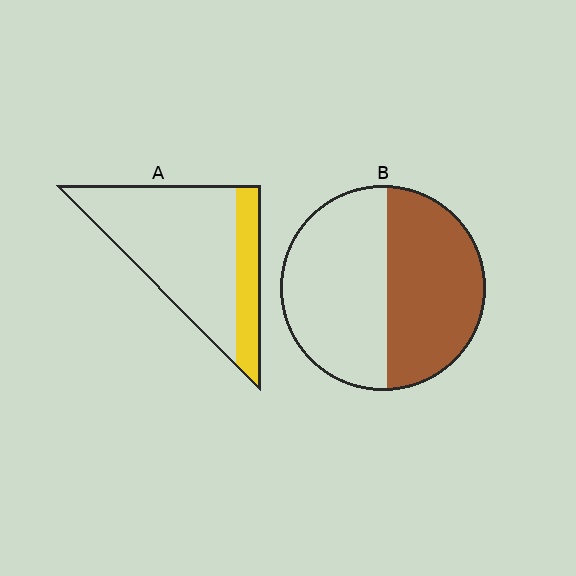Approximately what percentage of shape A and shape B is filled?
A is approximately 25% and B is approximately 50%.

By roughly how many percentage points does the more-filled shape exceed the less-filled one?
By roughly 25 percentage points (B over A).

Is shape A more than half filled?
No.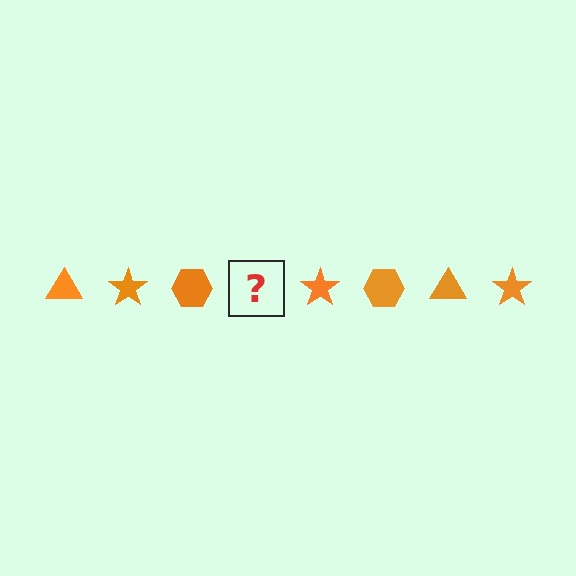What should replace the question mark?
The question mark should be replaced with an orange triangle.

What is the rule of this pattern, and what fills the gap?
The rule is that the pattern cycles through triangle, star, hexagon shapes in orange. The gap should be filled with an orange triangle.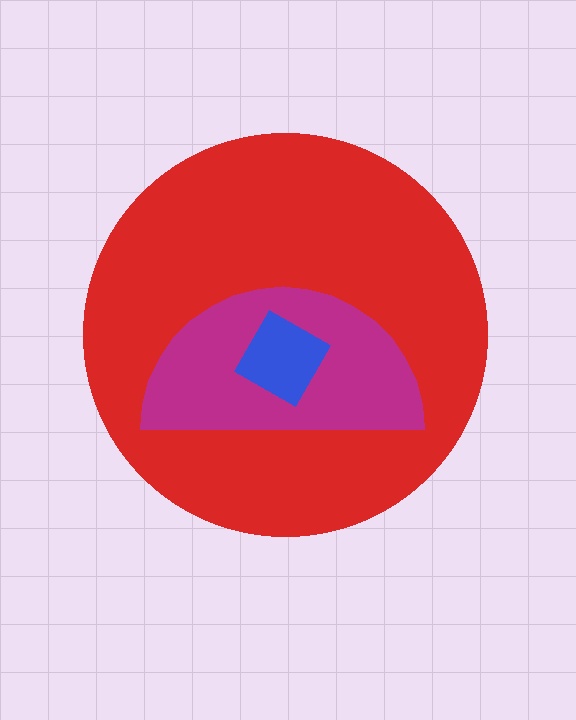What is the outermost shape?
The red circle.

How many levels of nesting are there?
3.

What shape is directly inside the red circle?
The magenta semicircle.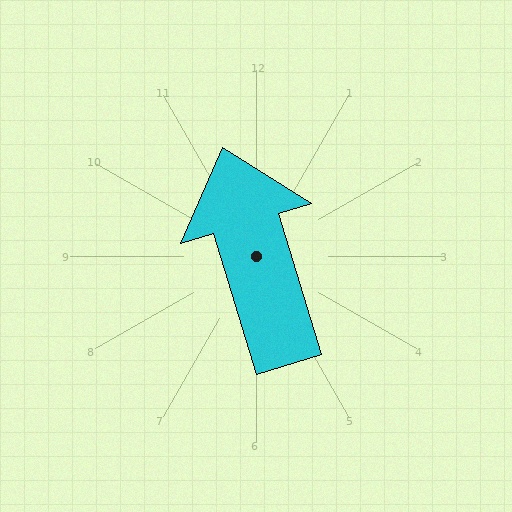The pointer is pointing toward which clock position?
Roughly 11 o'clock.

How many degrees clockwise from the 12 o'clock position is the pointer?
Approximately 343 degrees.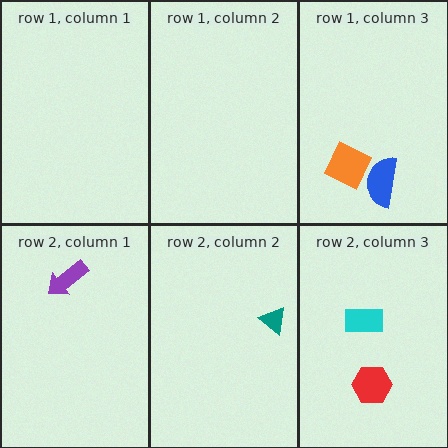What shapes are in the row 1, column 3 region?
The orange square, the blue semicircle.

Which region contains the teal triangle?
The row 2, column 2 region.